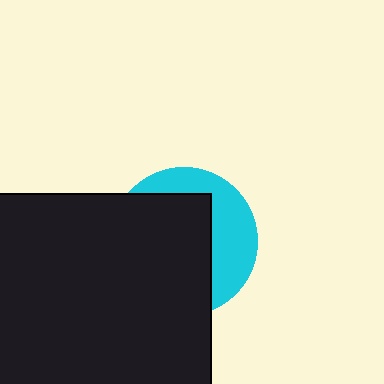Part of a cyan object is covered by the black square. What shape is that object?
It is a circle.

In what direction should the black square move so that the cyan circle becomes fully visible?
The black square should move left. That is the shortest direction to clear the overlap and leave the cyan circle fully visible.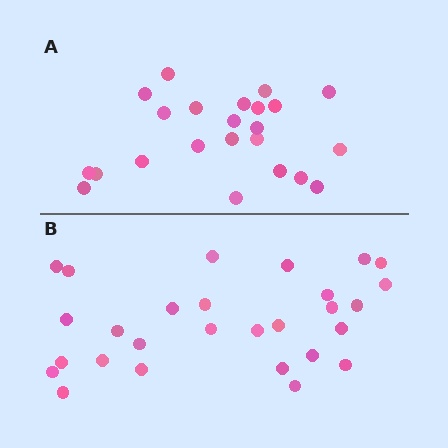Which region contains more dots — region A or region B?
Region B (the bottom region) has more dots.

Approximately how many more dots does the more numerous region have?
Region B has about 5 more dots than region A.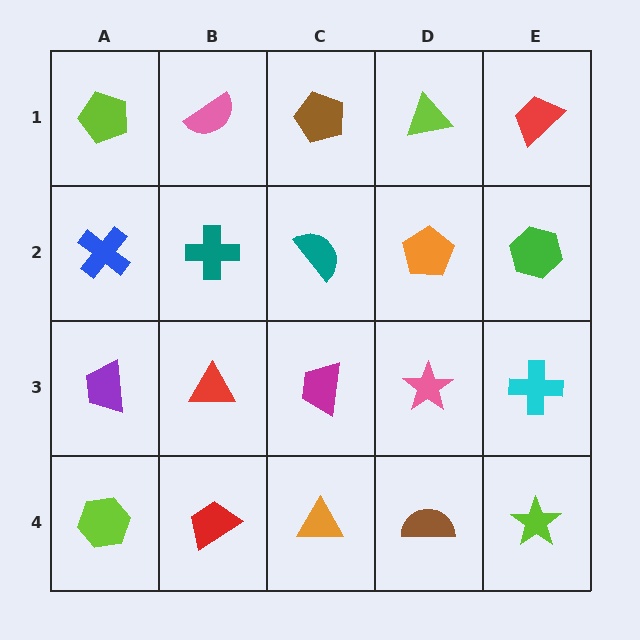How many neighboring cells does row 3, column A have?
3.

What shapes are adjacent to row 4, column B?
A red triangle (row 3, column B), a lime hexagon (row 4, column A), an orange triangle (row 4, column C).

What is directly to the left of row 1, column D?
A brown pentagon.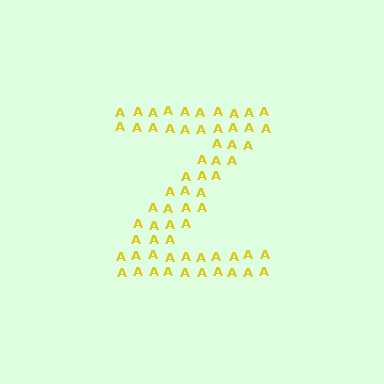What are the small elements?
The small elements are letter A's.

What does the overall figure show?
The overall figure shows the letter Z.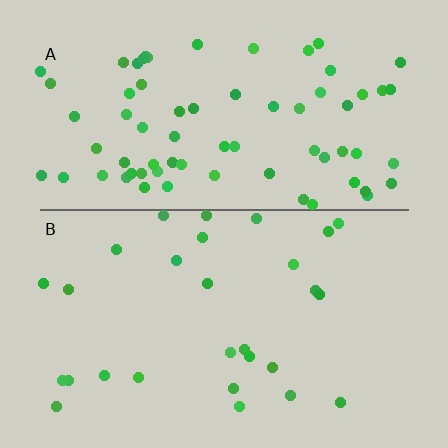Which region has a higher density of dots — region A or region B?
A (the top).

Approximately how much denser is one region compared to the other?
Approximately 2.5× — region A over region B.